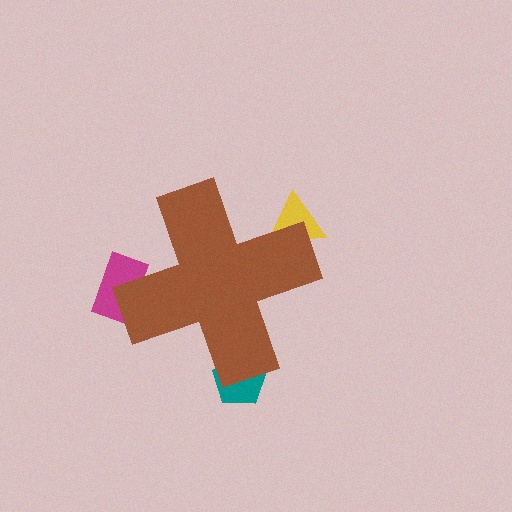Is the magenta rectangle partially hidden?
Yes, the magenta rectangle is partially hidden behind the brown cross.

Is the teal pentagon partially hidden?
Yes, the teal pentagon is partially hidden behind the brown cross.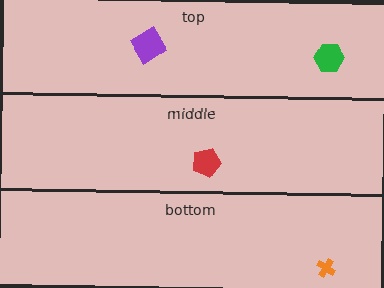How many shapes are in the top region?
2.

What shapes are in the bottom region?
The orange cross.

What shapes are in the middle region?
The red pentagon.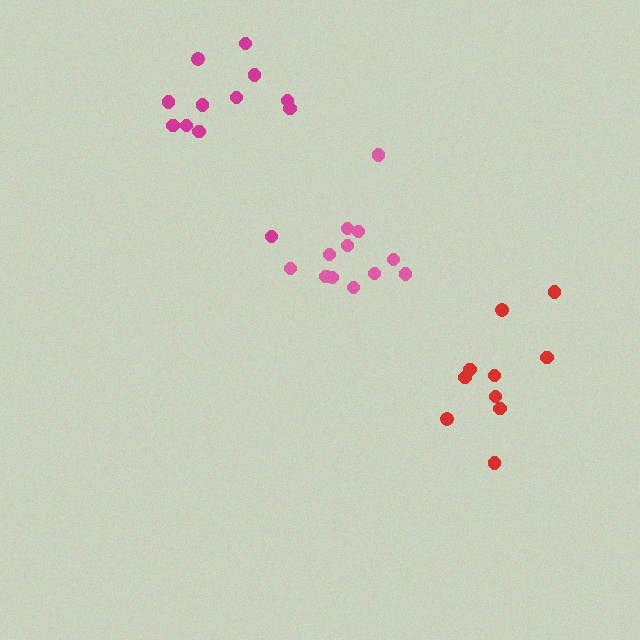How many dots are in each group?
Group 1: 12 dots, Group 2: 12 dots, Group 3: 10 dots (34 total).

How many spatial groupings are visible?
There are 3 spatial groupings.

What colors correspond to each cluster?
The clusters are colored: pink, magenta, red.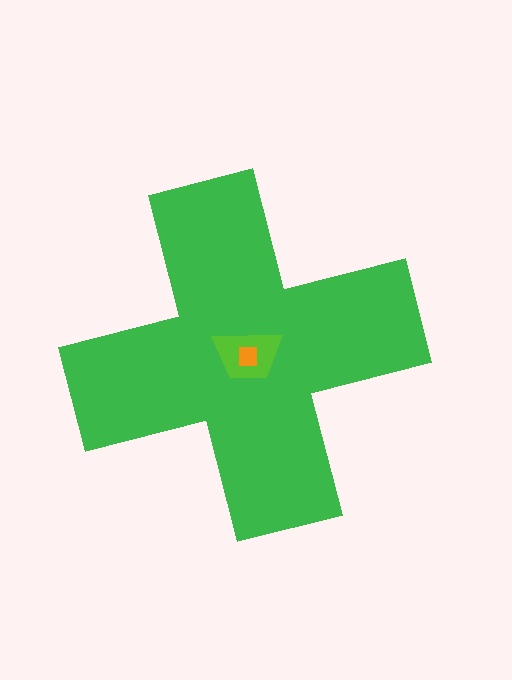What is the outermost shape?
The green cross.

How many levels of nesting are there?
3.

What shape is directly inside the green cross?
The lime trapezoid.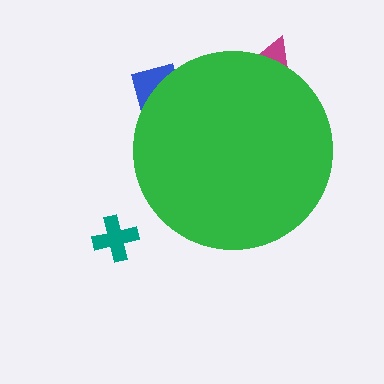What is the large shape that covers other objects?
A green circle.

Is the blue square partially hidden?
Yes, the blue square is partially hidden behind the green circle.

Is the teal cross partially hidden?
No, the teal cross is fully visible.